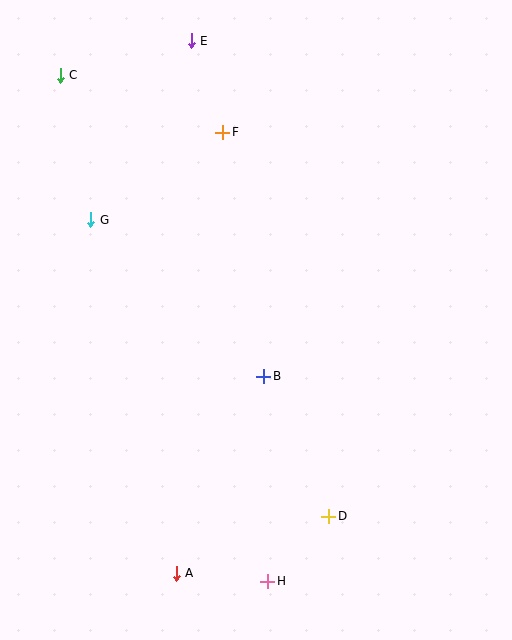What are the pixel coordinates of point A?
Point A is at (176, 573).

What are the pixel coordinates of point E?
Point E is at (191, 41).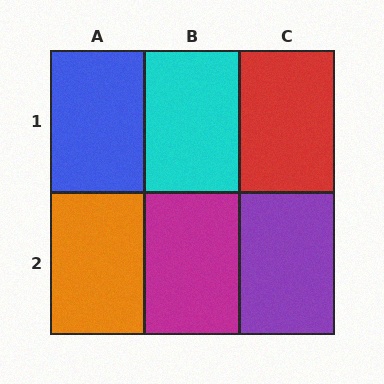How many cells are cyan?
1 cell is cyan.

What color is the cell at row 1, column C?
Red.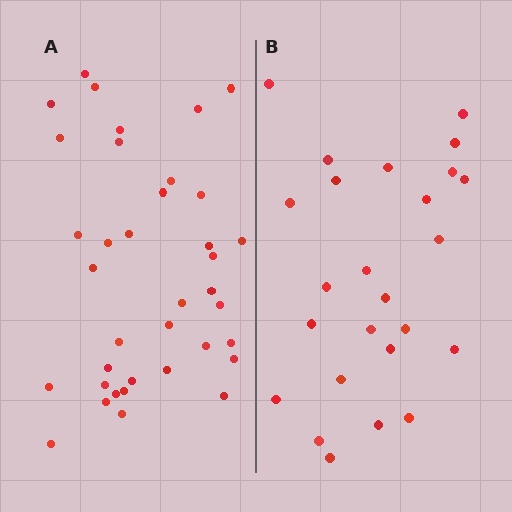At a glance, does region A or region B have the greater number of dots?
Region A (the left region) has more dots.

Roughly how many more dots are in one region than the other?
Region A has roughly 12 or so more dots than region B.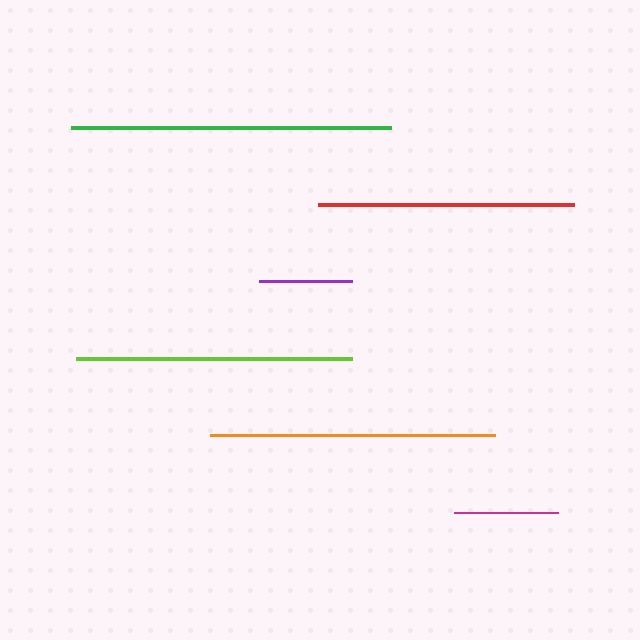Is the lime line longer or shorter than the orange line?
The orange line is longer than the lime line.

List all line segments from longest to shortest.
From longest to shortest: green, orange, lime, red, magenta, purple.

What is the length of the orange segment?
The orange segment is approximately 285 pixels long.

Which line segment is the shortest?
The purple line is the shortest at approximately 93 pixels.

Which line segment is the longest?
The green line is the longest at approximately 320 pixels.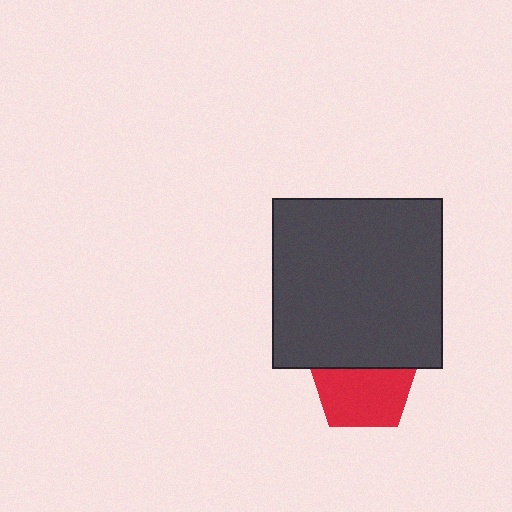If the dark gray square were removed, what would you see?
You would see the complete red pentagon.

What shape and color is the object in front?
The object in front is a dark gray square.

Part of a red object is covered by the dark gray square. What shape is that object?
It is a pentagon.